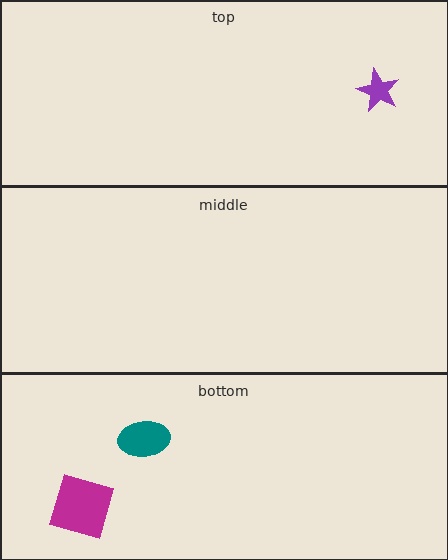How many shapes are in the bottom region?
2.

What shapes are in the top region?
The purple star.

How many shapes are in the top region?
1.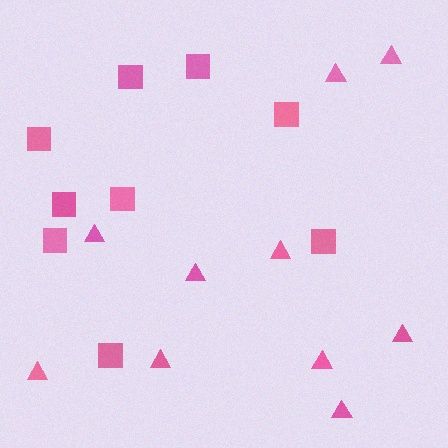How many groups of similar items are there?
There are 2 groups: one group of triangles (10) and one group of squares (9).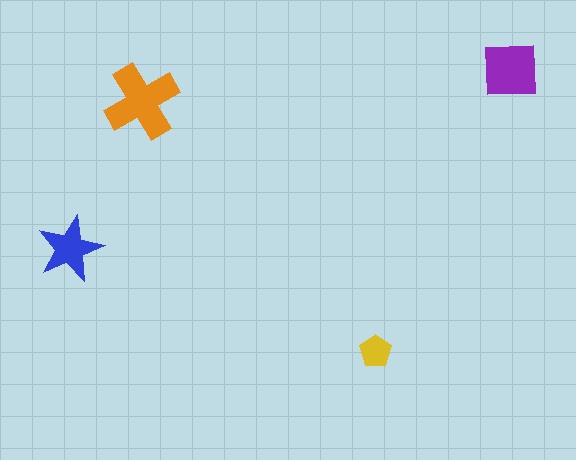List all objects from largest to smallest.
The orange cross, the purple square, the blue star, the yellow pentagon.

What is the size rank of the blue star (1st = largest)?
3rd.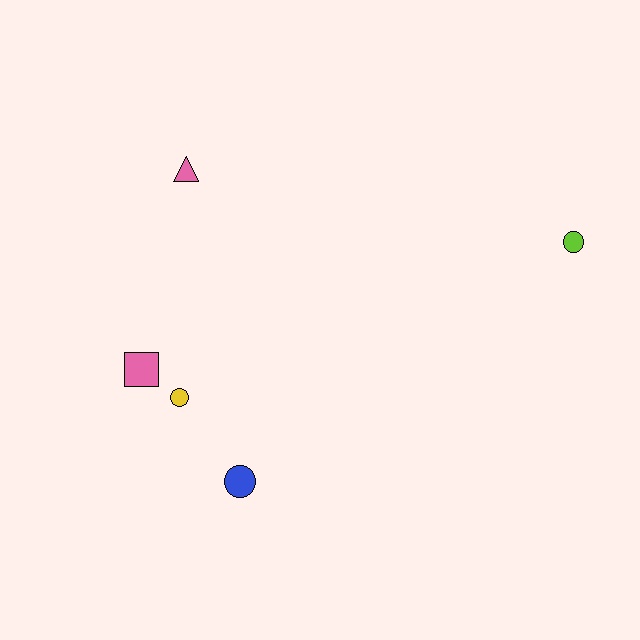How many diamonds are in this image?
There are no diamonds.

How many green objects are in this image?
There are no green objects.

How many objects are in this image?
There are 5 objects.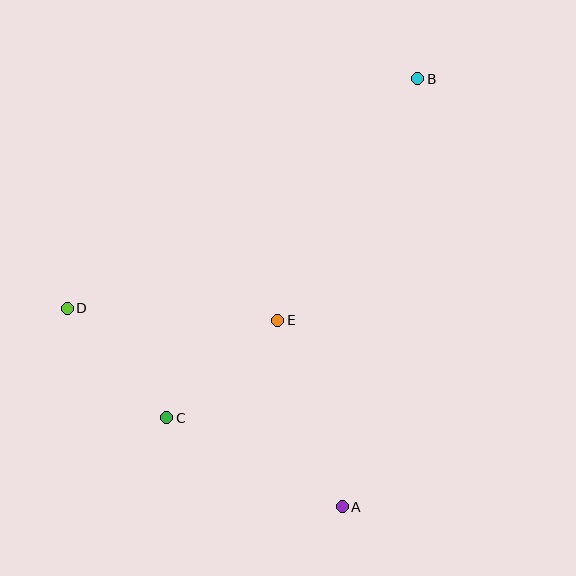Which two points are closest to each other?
Points C and E are closest to each other.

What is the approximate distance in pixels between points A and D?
The distance between A and D is approximately 339 pixels.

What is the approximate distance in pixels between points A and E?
The distance between A and E is approximately 197 pixels.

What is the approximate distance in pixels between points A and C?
The distance between A and C is approximately 197 pixels.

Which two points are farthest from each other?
Points A and B are farthest from each other.